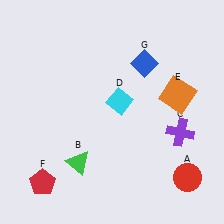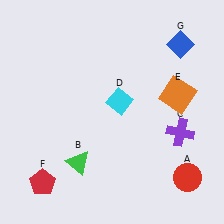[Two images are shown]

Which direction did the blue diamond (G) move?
The blue diamond (G) moved right.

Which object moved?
The blue diamond (G) moved right.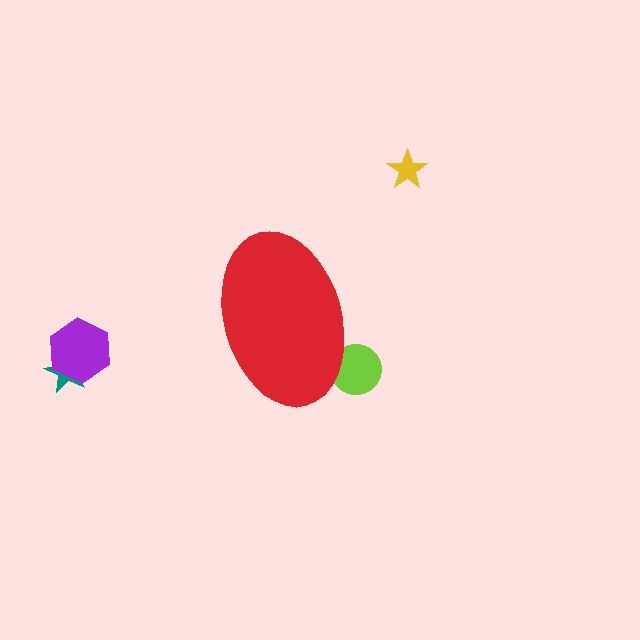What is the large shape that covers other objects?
A red ellipse.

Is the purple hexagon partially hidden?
No, the purple hexagon is fully visible.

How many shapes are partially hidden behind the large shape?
1 shape is partially hidden.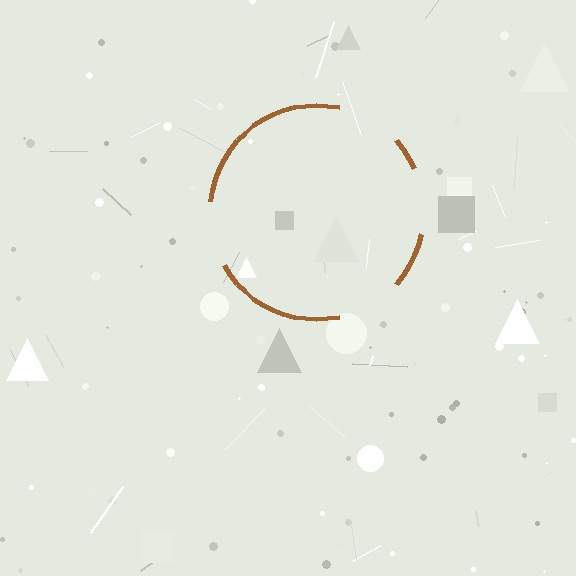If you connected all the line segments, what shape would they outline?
They would outline a circle.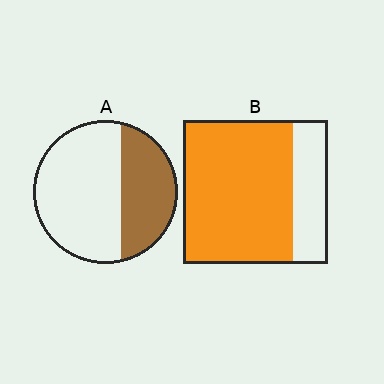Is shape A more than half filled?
No.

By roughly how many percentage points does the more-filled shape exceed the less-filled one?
By roughly 40 percentage points (B over A).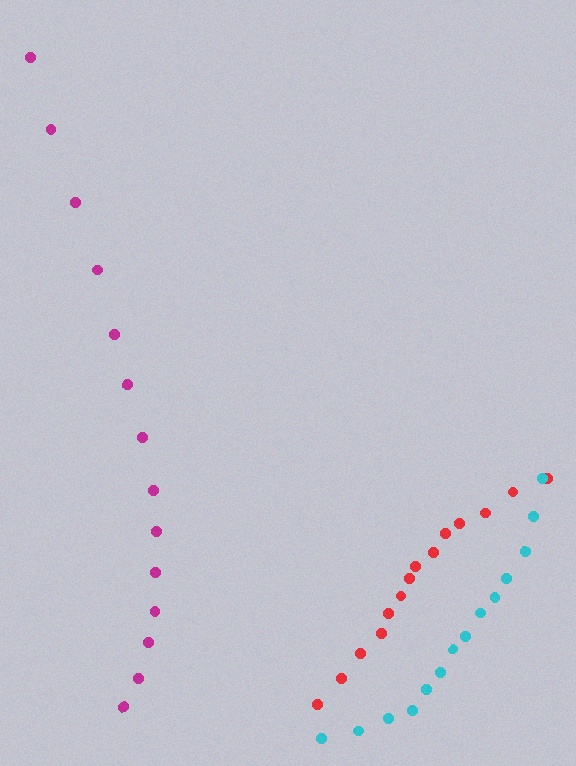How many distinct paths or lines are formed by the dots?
There are 3 distinct paths.